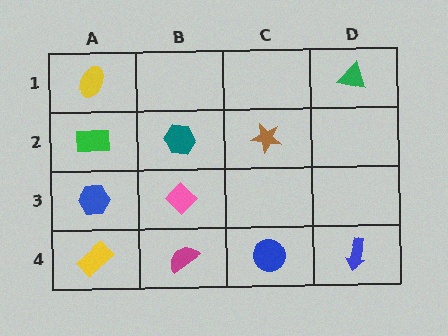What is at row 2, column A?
A green rectangle.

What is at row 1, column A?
A yellow ellipse.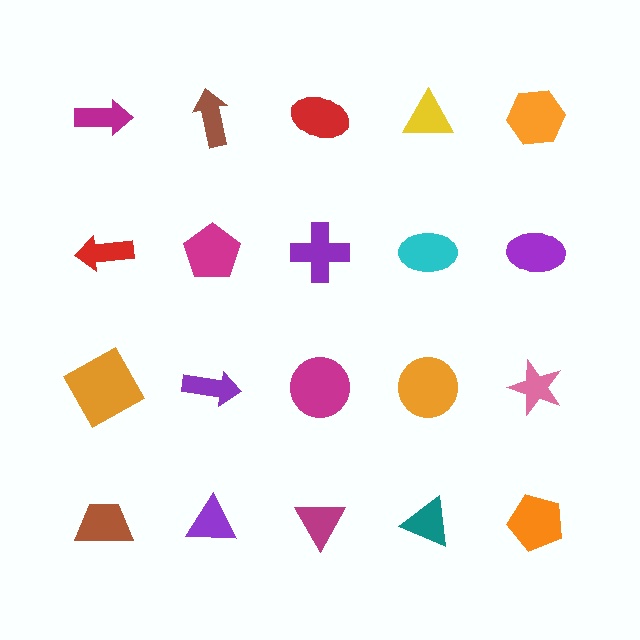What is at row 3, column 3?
A magenta circle.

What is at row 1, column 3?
A red ellipse.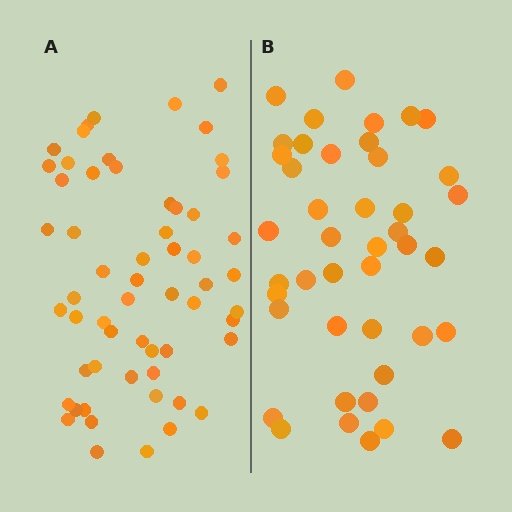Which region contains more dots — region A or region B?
Region A (the left region) has more dots.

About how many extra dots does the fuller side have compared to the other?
Region A has approximately 15 more dots than region B.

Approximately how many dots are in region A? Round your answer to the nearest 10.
About 60 dots. (The exact count is 58, which rounds to 60.)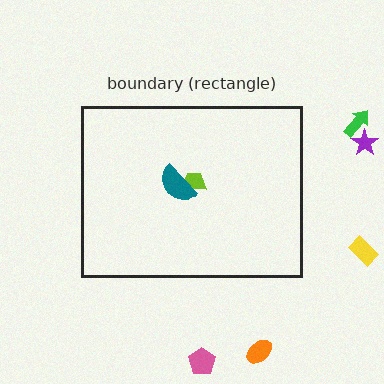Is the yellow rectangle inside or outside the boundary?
Outside.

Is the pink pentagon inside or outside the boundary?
Outside.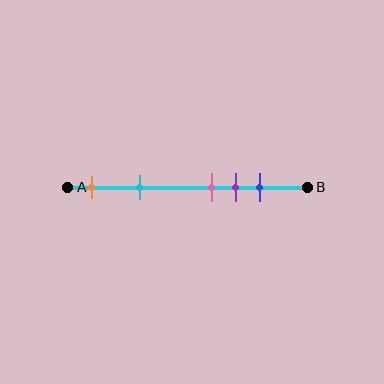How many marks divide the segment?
There are 5 marks dividing the segment.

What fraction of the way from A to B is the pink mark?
The pink mark is approximately 60% (0.6) of the way from A to B.